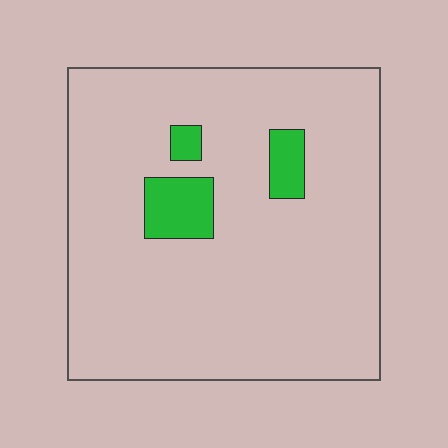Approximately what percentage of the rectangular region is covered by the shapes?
Approximately 10%.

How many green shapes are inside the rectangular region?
3.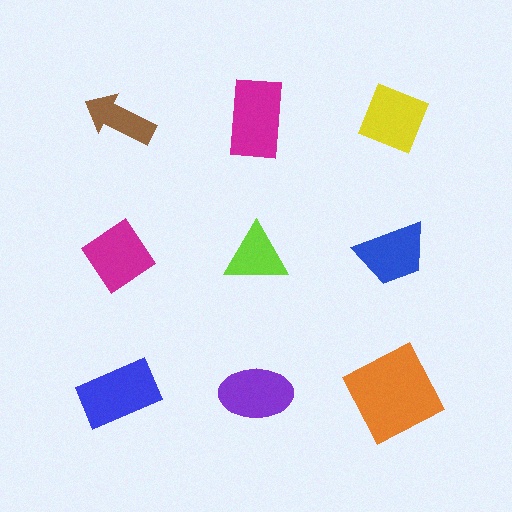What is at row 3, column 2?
A purple ellipse.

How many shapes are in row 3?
3 shapes.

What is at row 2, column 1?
A magenta diamond.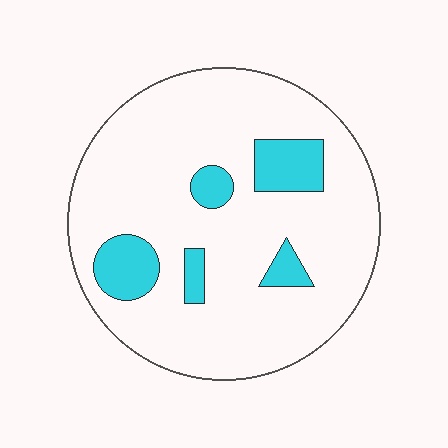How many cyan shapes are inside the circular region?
5.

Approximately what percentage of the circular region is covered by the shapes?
Approximately 15%.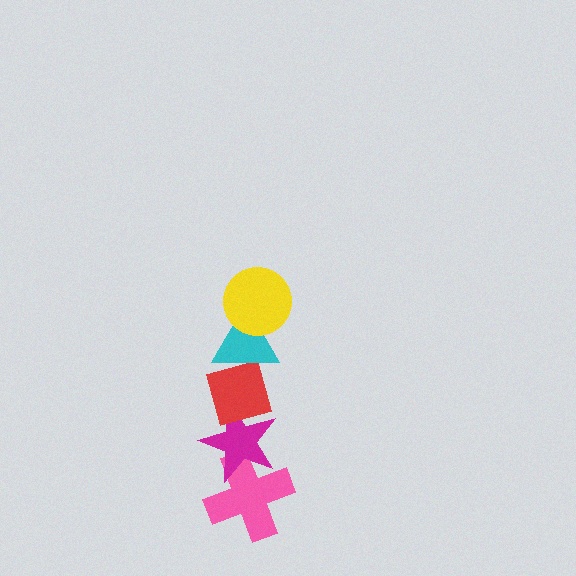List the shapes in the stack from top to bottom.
From top to bottom: the yellow circle, the cyan triangle, the red diamond, the magenta star, the pink cross.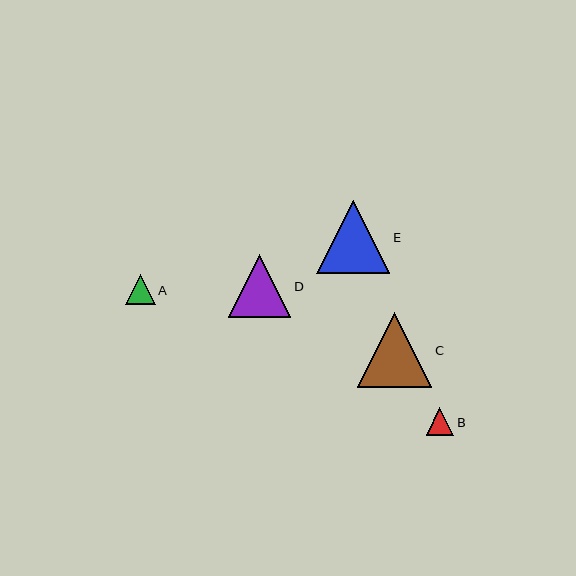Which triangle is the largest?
Triangle C is the largest with a size of approximately 74 pixels.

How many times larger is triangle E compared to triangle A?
Triangle E is approximately 2.5 times the size of triangle A.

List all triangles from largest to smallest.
From largest to smallest: C, E, D, A, B.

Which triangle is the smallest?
Triangle B is the smallest with a size of approximately 27 pixels.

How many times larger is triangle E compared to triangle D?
Triangle E is approximately 1.2 times the size of triangle D.